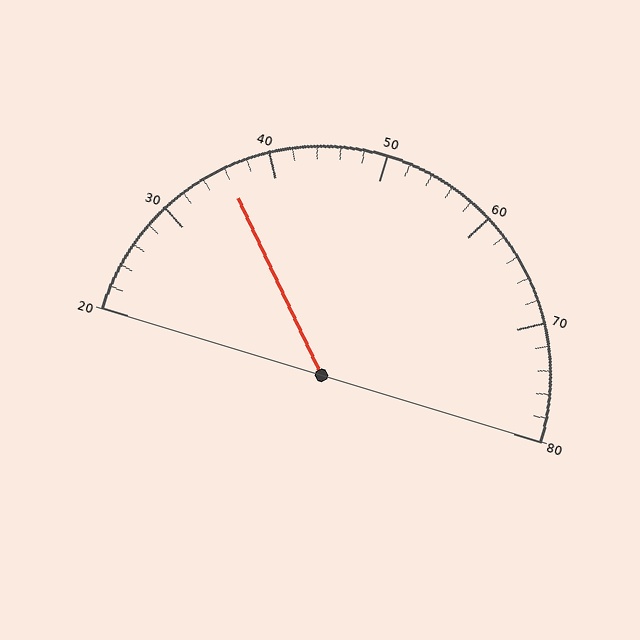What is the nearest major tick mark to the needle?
The nearest major tick mark is 40.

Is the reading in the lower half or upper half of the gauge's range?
The reading is in the lower half of the range (20 to 80).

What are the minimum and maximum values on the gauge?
The gauge ranges from 20 to 80.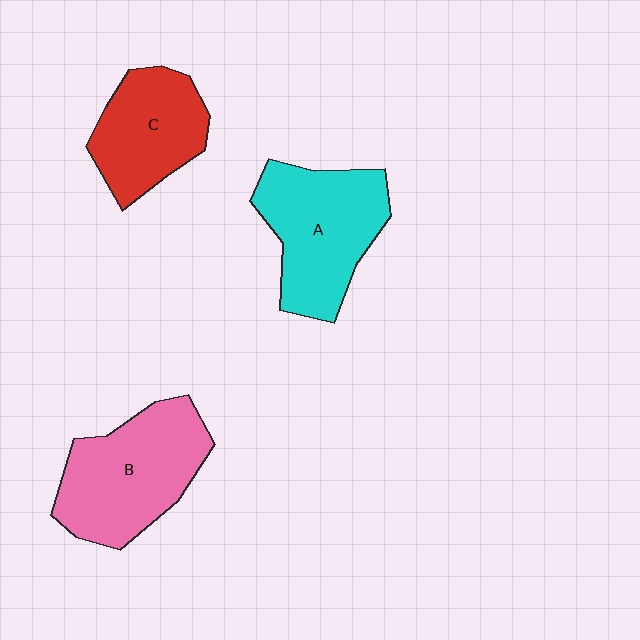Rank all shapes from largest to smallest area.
From largest to smallest: B (pink), A (cyan), C (red).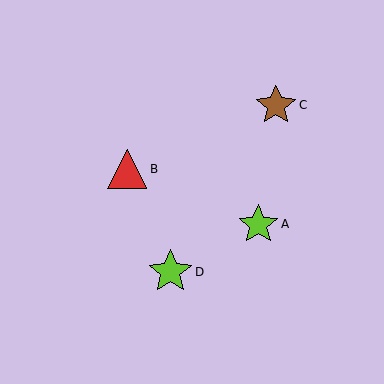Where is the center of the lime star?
The center of the lime star is at (258, 224).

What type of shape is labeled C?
Shape C is a brown star.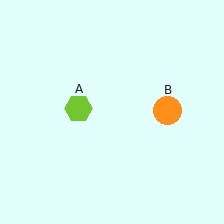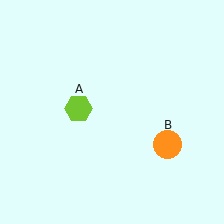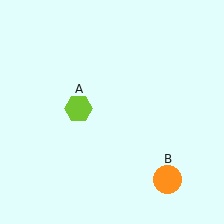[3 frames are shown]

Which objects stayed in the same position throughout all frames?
Lime hexagon (object A) remained stationary.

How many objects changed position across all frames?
1 object changed position: orange circle (object B).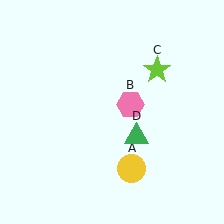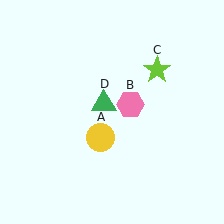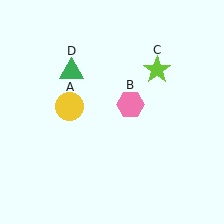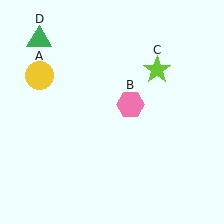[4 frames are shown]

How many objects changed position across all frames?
2 objects changed position: yellow circle (object A), green triangle (object D).